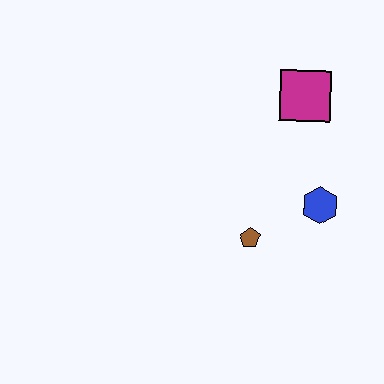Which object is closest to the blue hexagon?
The brown pentagon is closest to the blue hexagon.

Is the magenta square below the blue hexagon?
No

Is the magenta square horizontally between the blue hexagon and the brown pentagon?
Yes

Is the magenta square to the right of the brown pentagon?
Yes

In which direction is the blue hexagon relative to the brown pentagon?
The blue hexagon is to the right of the brown pentagon.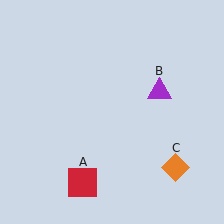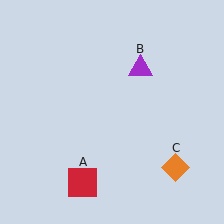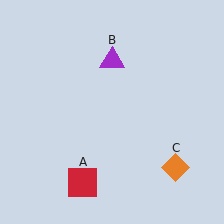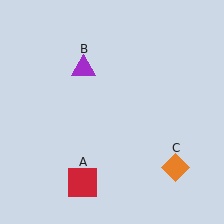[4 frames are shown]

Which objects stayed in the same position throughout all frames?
Red square (object A) and orange diamond (object C) remained stationary.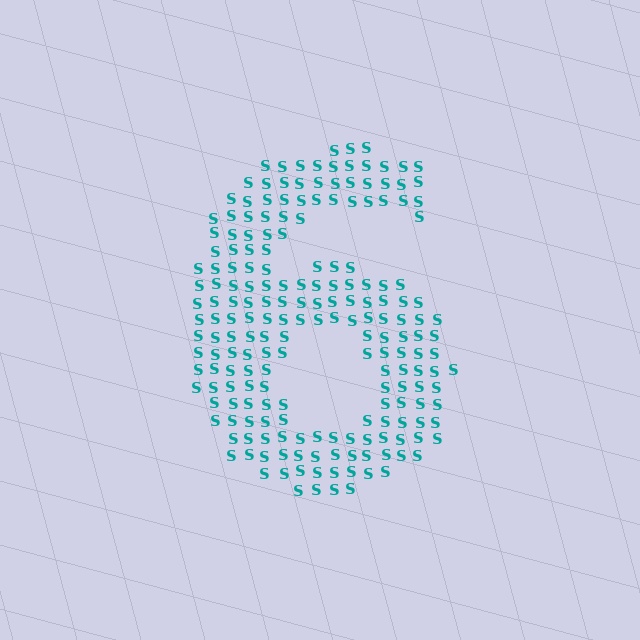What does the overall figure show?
The overall figure shows the digit 6.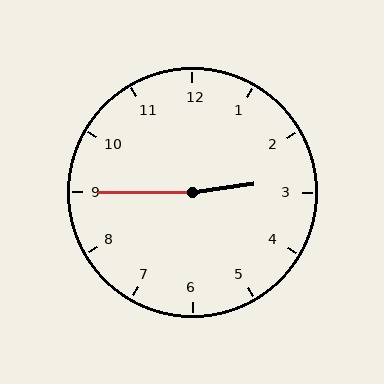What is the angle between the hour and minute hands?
Approximately 172 degrees.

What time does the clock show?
2:45.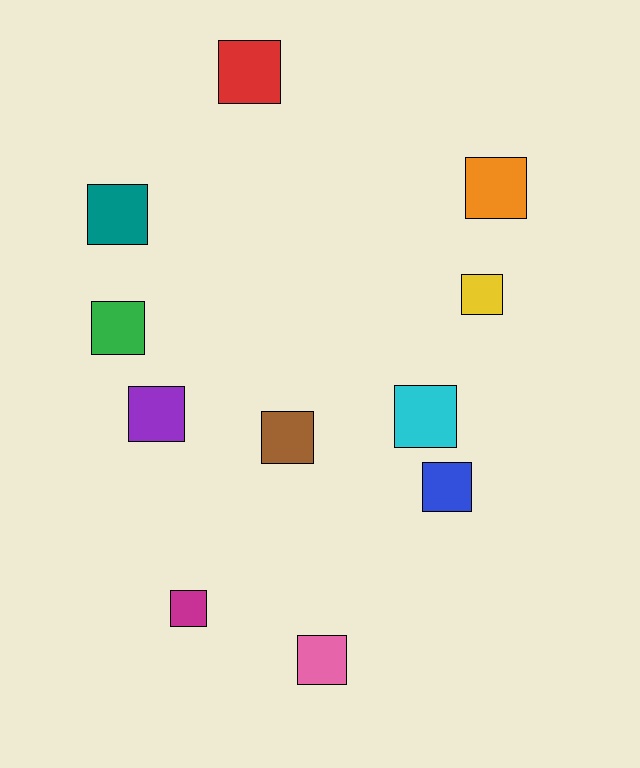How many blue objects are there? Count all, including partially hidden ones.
There is 1 blue object.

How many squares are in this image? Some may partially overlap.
There are 11 squares.